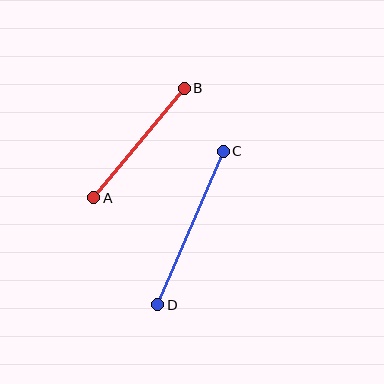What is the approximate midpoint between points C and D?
The midpoint is at approximately (191, 228) pixels.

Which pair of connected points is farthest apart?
Points C and D are farthest apart.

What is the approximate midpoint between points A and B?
The midpoint is at approximately (139, 143) pixels.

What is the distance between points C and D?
The distance is approximately 167 pixels.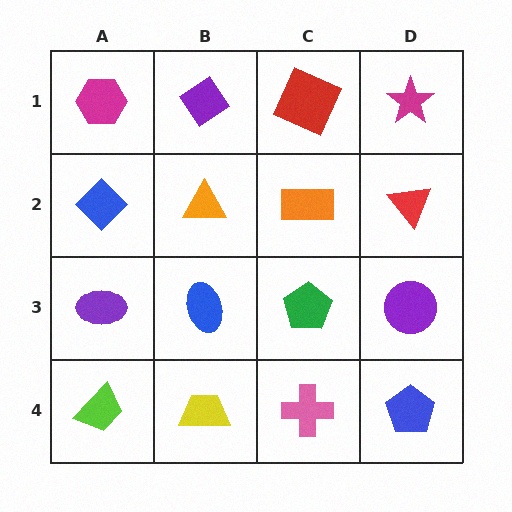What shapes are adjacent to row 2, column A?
A magenta hexagon (row 1, column A), a purple ellipse (row 3, column A), an orange triangle (row 2, column B).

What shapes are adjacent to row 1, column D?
A red triangle (row 2, column D), a red square (row 1, column C).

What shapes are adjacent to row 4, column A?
A purple ellipse (row 3, column A), a yellow trapezoid (row 4, column B).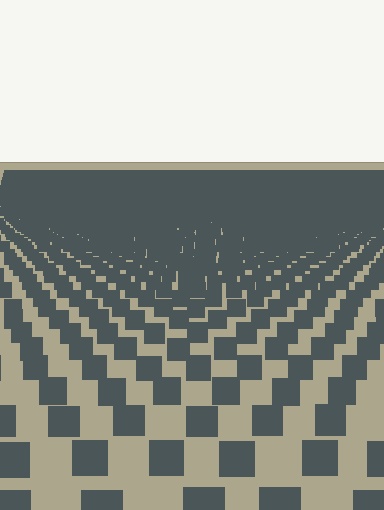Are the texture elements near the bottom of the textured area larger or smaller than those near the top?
Larger. Near the bottom, elements are closer to the viewer and appear at a bigger on-screen size.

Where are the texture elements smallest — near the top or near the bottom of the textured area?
Near the top.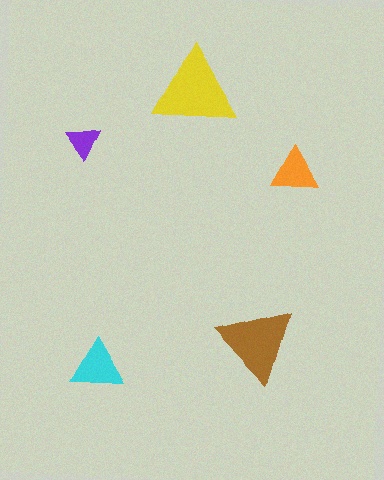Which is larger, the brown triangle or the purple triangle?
The brown one.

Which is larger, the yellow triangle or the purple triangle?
The yellow one.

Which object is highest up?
The yellow triangle is topmost.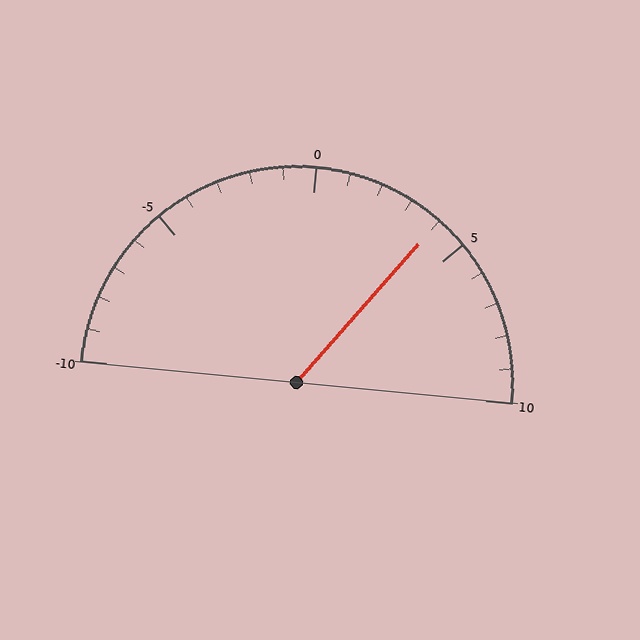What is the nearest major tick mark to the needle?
The nearest major tick mark is 5.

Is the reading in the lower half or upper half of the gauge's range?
The reading is in the upper half of the range (-10 to 10).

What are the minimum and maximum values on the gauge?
The gauge ranges from -10 to 10.